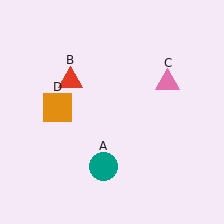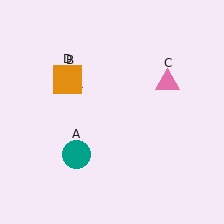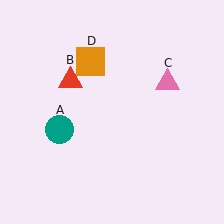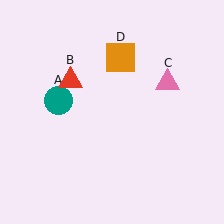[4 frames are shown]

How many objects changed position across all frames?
2 objects changed position: teal circle (object A), orange square (object D).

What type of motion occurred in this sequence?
The teal circle (object A), orange square (object D) rotated clockwise around the center of the scene.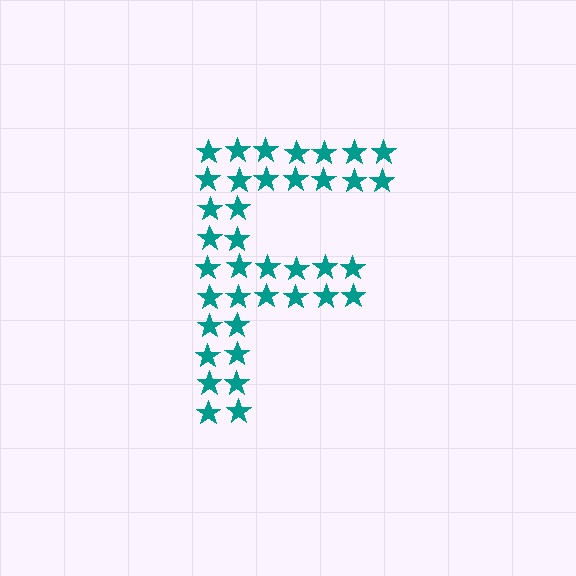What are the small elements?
The small elements are stars.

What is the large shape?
The large shape is the letter F.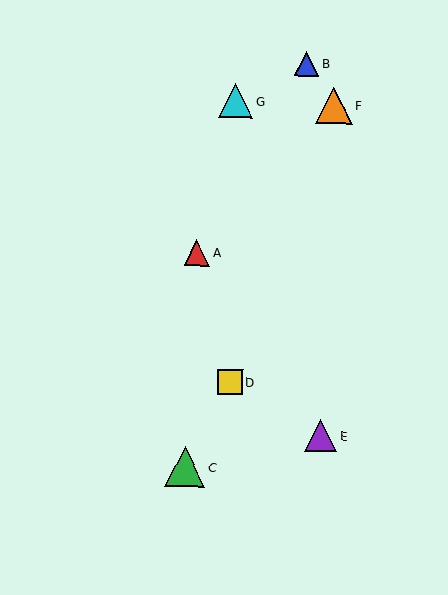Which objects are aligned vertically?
Objects D, G are aligned vertically.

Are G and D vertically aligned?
Yes, both are at x≈236.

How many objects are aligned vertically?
2 objects (D, G) are aligned vertically.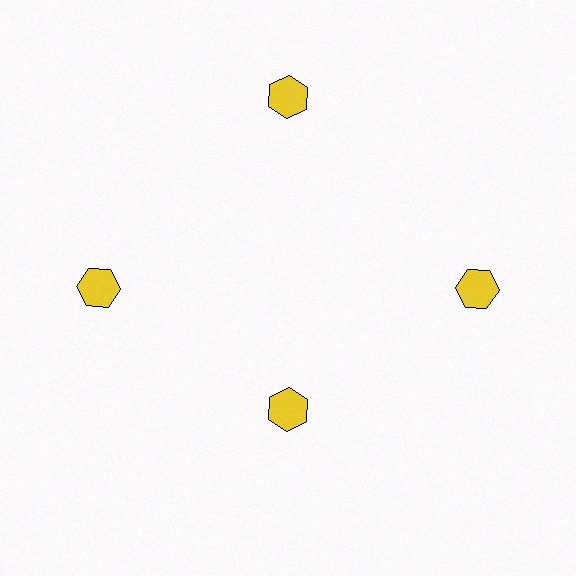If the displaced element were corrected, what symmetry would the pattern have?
It would have 4-fold rotational symmetry — the pattern would map onto itself every 90 degrees.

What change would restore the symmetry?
The symmetry would be restored by moving it outward, back onto the ring so that all 4 hexagons sit at equal angles and equal distance from the center.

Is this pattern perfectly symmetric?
No. The 4 yellow hexagons are arranged in a ring, but one element near the 6 o'clock position is pulled inward toward the center, breaking the 4-fold rotational symmetry.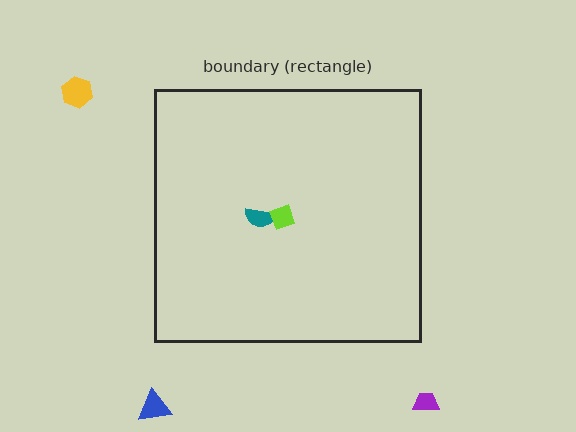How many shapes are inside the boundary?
2 inside, 3 outside.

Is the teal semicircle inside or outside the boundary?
Inside.